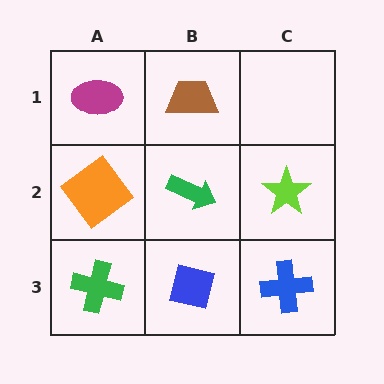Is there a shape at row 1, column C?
No, that cell is empty.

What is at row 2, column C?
A lime star.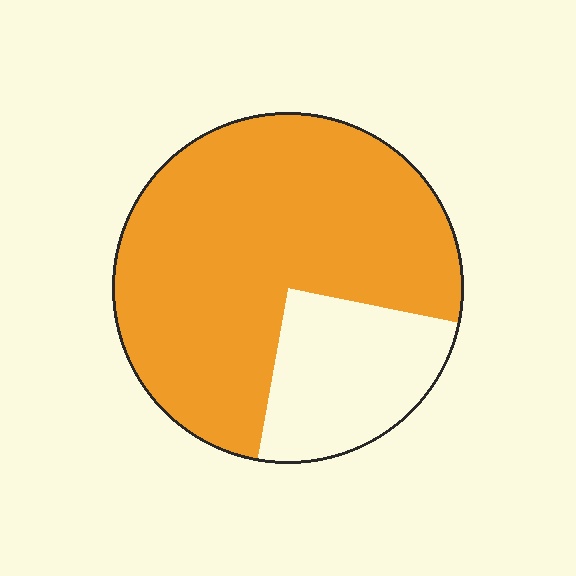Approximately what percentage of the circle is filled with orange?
Approximately 75%.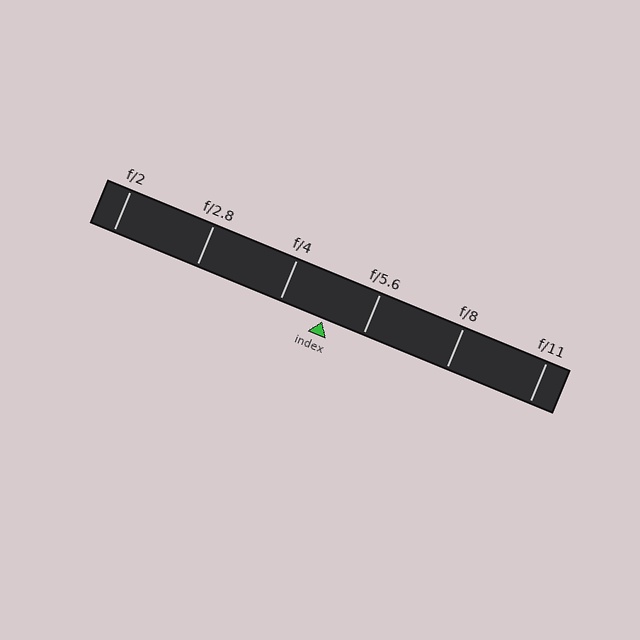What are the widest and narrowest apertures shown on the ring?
The widest aperture shown is f/2 and the narrowest is f/11.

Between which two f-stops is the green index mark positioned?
The index mark is between f/4 and f/5.6.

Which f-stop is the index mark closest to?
The index mark is closest to f/5.6.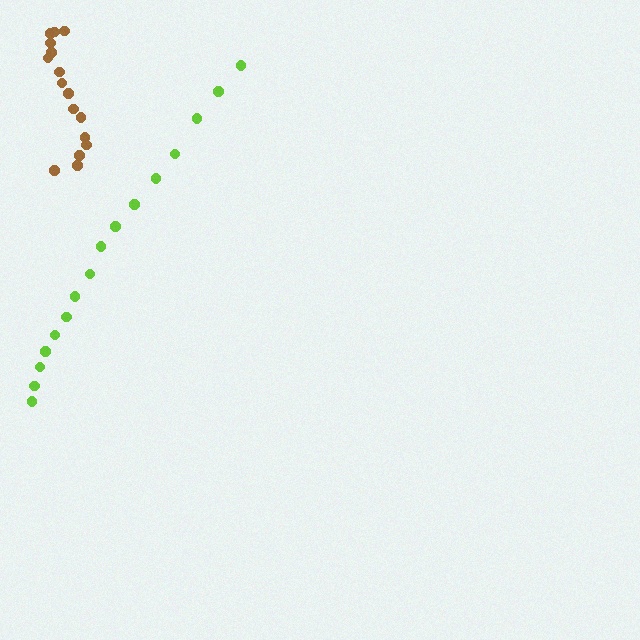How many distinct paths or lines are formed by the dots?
There are 2 distinct paths.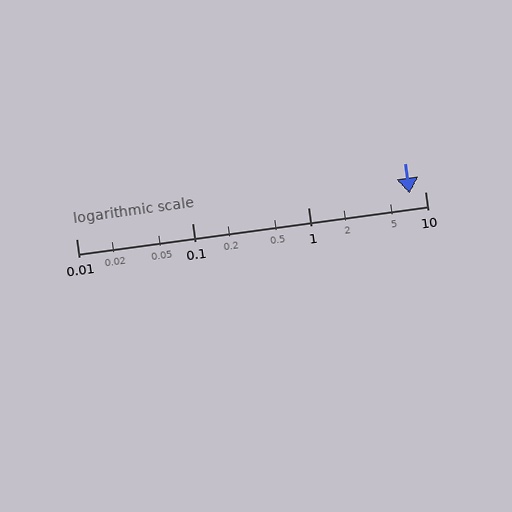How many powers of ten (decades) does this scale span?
The scale spans 3 decades, from 0.01 to 10.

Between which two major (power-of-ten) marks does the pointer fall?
The pointer is between 1 and 10.